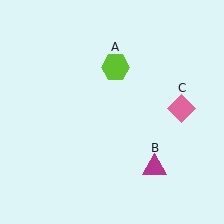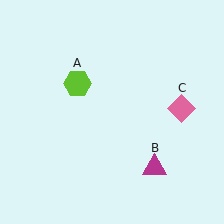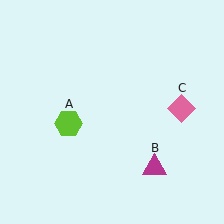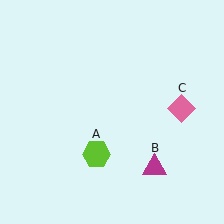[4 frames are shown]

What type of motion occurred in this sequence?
The lime hexagon (object A) rotated counterclockwise around the center of the scene.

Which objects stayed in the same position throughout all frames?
Magenta triangle (object B) and pink diamond (object C) remained stationary.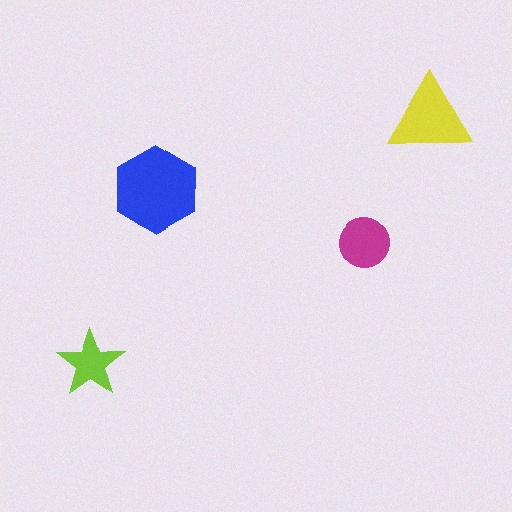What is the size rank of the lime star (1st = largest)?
4th.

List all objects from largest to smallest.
The blue hexagon, the yellow triangle, the magenta circle, the lime star.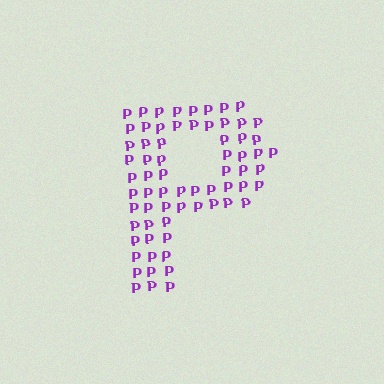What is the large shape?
The large shape is the letter P.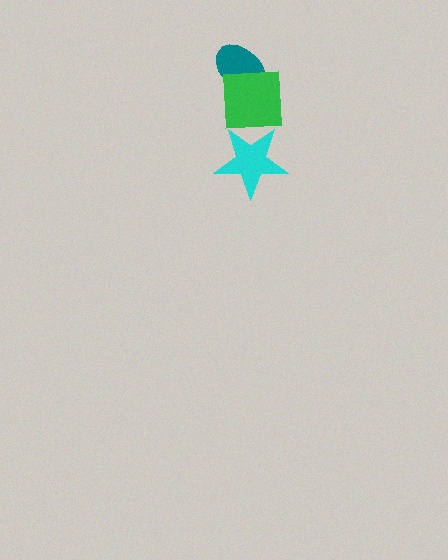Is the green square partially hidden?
No, no other shape covers it.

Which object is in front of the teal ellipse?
The green square is in front of the teal ellipse.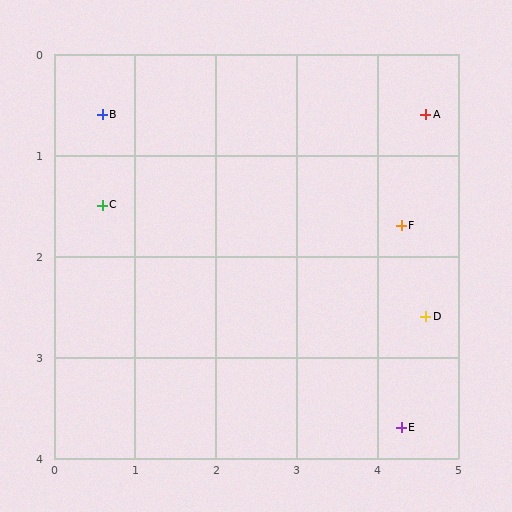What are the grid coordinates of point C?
Point C is at approximately (0.6, 1.5).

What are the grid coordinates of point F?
Point F is at approximately (4.3, 1.7).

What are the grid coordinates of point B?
Point B is at approximately (0.6, 0.6).